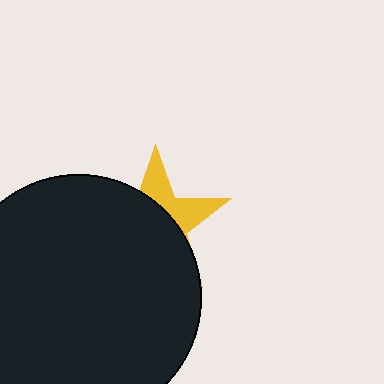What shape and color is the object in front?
The object in front is a black circle.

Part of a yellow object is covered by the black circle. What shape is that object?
It is a star.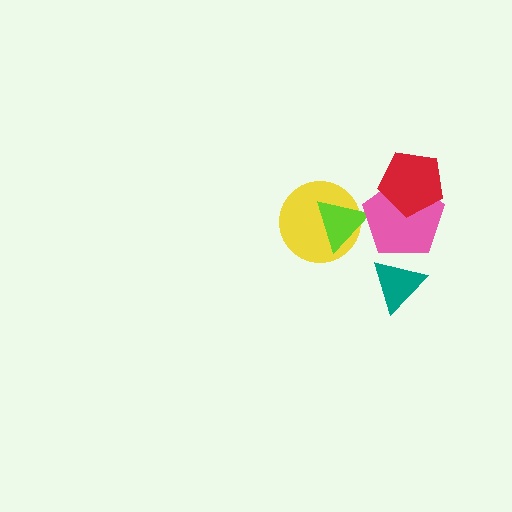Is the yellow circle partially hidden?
Yes, it is partially covered by another shape.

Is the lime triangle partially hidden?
Yes, it is partially covered by another shape.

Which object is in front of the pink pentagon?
The red pentagon is in front of the pink pentagon.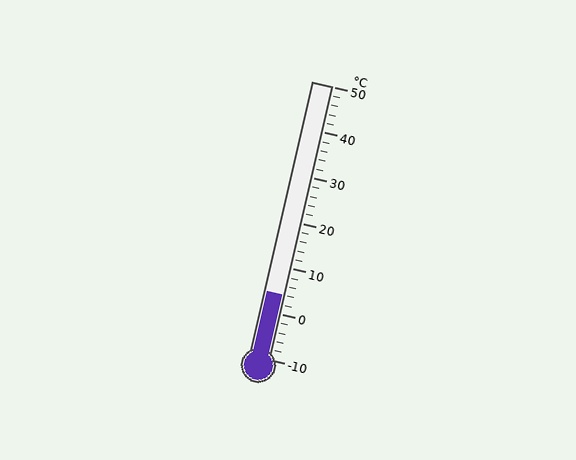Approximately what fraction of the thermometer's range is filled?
The thermometer is filled to approximately 25% of its range.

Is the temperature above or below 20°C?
The temperature is below 20°C.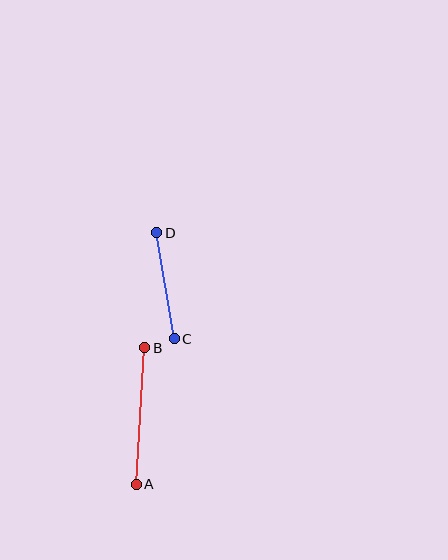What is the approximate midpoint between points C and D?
The midpoint is at approximately (166, 286) pixels.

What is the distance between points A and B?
The distance is approximately 137 pixels.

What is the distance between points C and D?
The distance is approximately 107 pixels.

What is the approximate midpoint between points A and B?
The midpoint is at approximately (140, 416) pixels.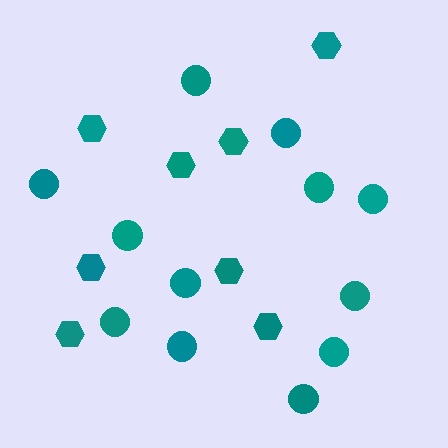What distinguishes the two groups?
There are 2 groups: one group of hexagons (8) and one group of circles (12).